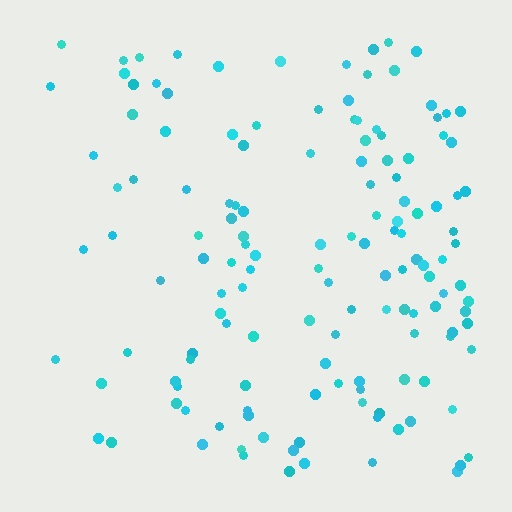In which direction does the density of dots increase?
From left to right, with the right side densest.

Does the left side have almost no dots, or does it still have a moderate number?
Still a moderate number, just noticeably fewer than the right.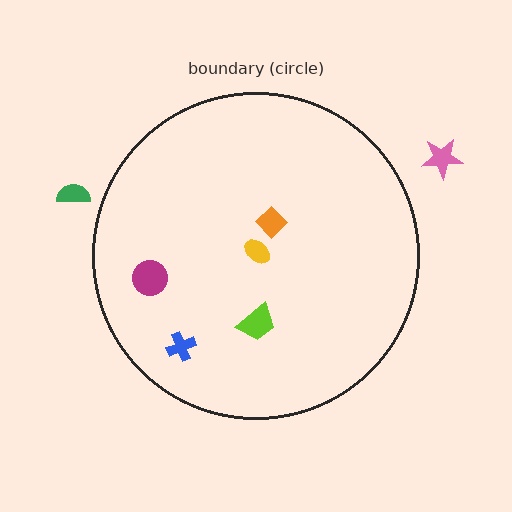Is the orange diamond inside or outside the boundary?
Inside.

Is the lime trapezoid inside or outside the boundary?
Inside.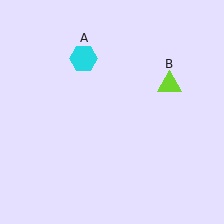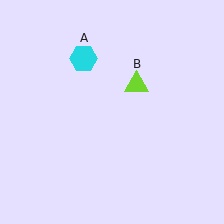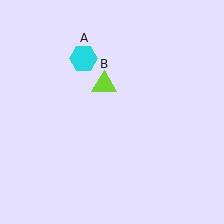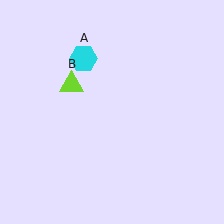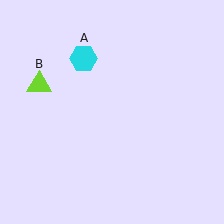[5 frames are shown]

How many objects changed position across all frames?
1 object changed position: lime triangle (object B).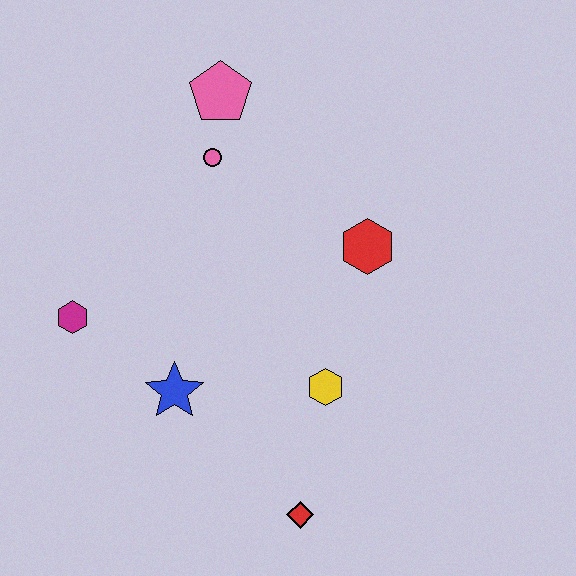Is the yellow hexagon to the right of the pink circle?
Yes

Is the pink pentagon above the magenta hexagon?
Yes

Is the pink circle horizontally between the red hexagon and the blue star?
Yes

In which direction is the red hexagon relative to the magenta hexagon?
The red hexagon is to the right of the magenta hexagon.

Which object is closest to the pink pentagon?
The pink circle is closest to the pink pentagon.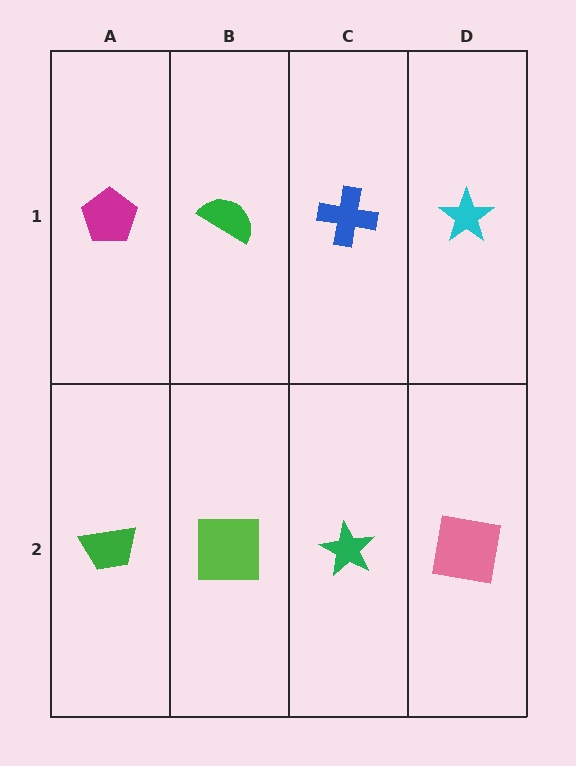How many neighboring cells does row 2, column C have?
3.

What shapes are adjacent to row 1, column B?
A lime square (row 2, column B), a magenta pentagon (row 1, column A), a blue cross (row 1, column C).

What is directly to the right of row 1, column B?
A blue cross.